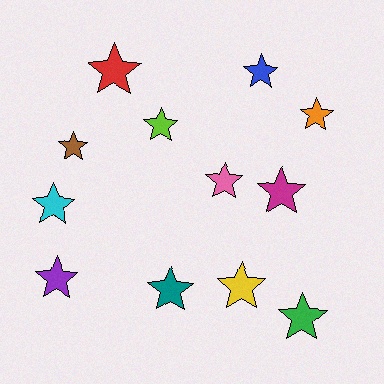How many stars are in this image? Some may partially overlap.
There are 12 stars.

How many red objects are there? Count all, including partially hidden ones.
There is 1 red object.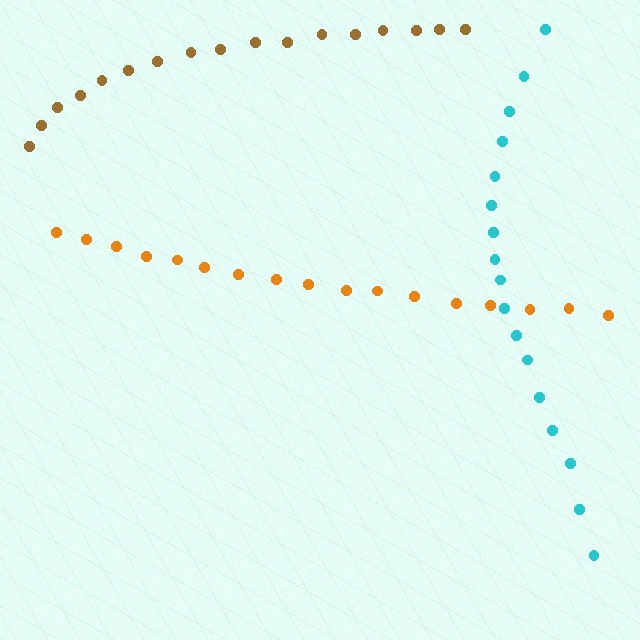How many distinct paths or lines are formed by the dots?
There are 3 distinct paths.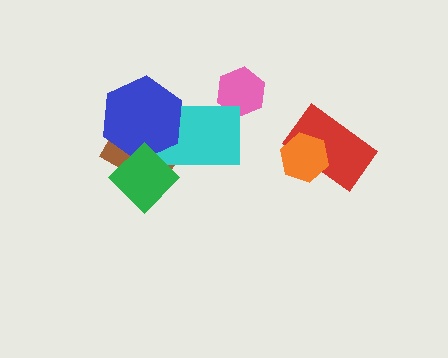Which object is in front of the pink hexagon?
The cyan rectangle is in front of the pink hexagon.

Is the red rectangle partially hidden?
Yes, it is partially covered by another shape.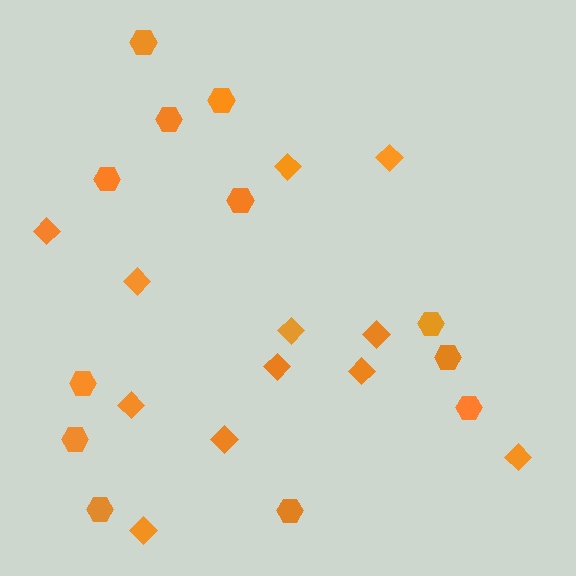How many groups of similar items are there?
There are 2 groups: one group of diamonds (12) and one group of hexagons (12).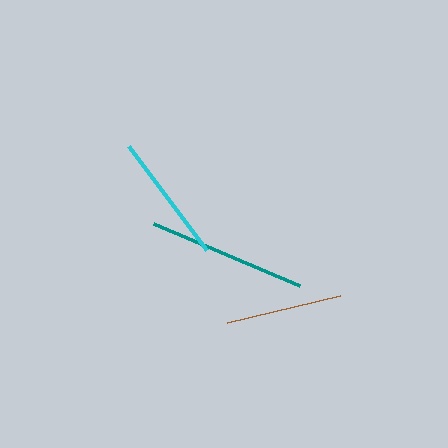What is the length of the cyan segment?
The cyan segment is approximately 130 pixels long.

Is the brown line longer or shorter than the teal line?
The teal line is longer than the brown line.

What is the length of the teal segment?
The teal segment is approximately 159 pixels long.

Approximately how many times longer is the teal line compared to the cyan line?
The teal line is approximately 1.2 times the length of the cyan line.